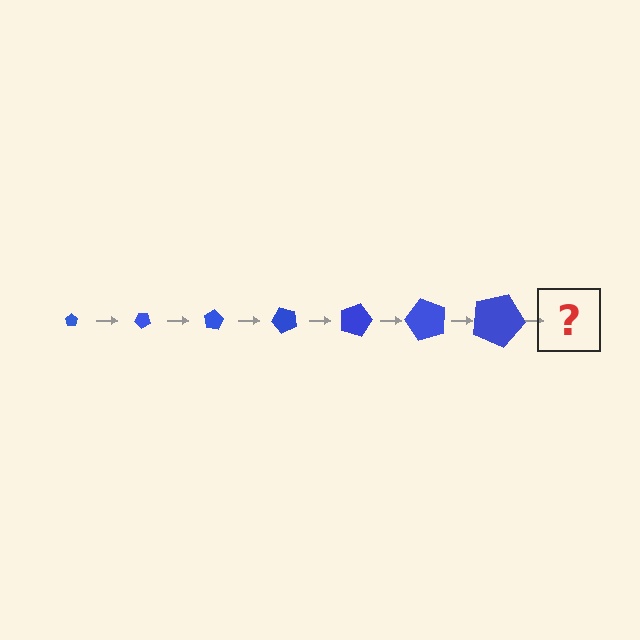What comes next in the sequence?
The next element should be a pentagon, larger than the previous one and rotated 280 degrees from the start.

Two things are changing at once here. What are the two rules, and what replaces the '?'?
The two rules are that the pentagon grows larger each step and it rotates 40 degrees each step. The '?' should be a pentagon, larger than the previous one and rotated 280 degrees from the start.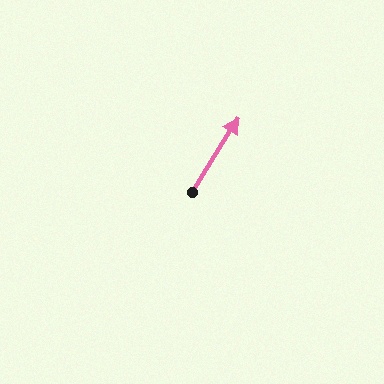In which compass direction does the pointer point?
Northeast.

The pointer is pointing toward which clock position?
Roughly 1 o'clock.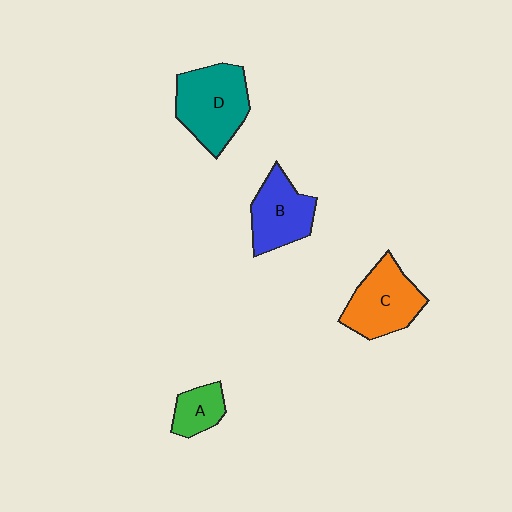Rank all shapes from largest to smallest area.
From largest to smallest: D (teal), C (orange), B (blue), A (green).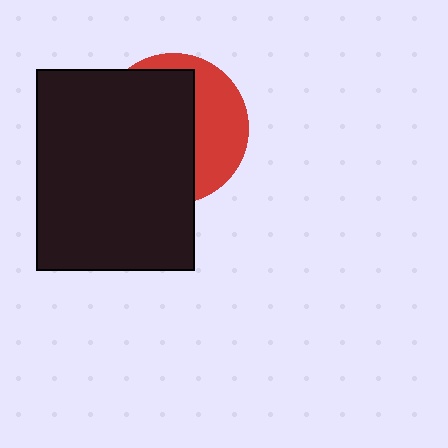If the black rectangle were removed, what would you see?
You would see the complete red circle.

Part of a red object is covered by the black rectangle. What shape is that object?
It is a circle.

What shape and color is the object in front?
The object in front is a black rectangle.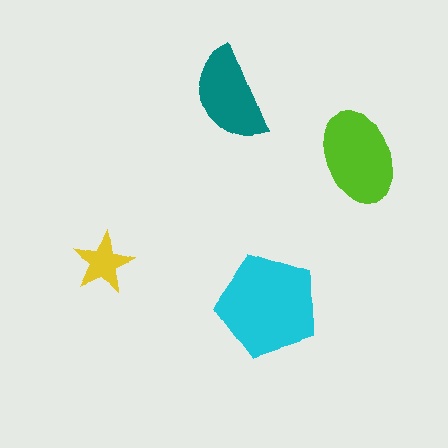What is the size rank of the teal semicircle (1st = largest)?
3rd.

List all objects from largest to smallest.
The cyan pentagon, the lime ellipse, the teal semicircle, the yellow star.